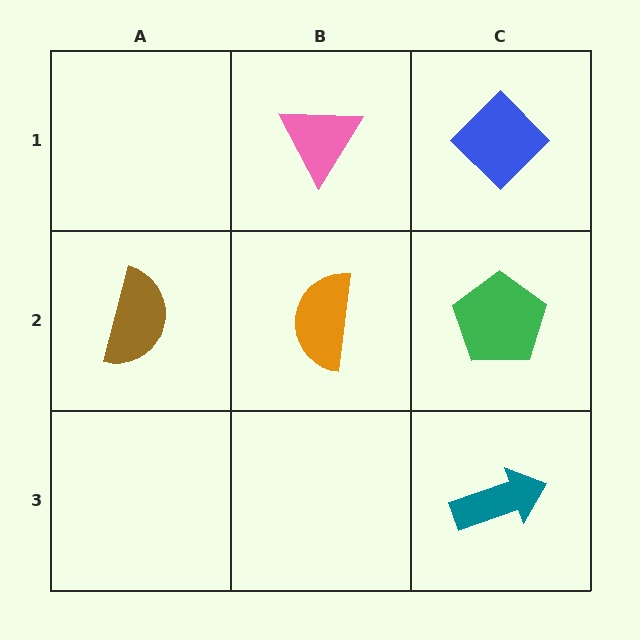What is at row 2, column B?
An orange semicircle.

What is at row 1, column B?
A pink triangle.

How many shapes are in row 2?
3 shapes.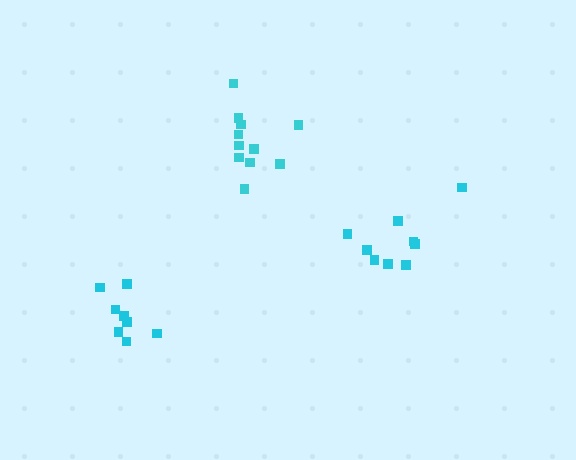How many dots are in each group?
Group 1: 9 dots, Group 2: 8 dots, Group 3: 11 dots (28 total).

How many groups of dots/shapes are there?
There are 3 groups.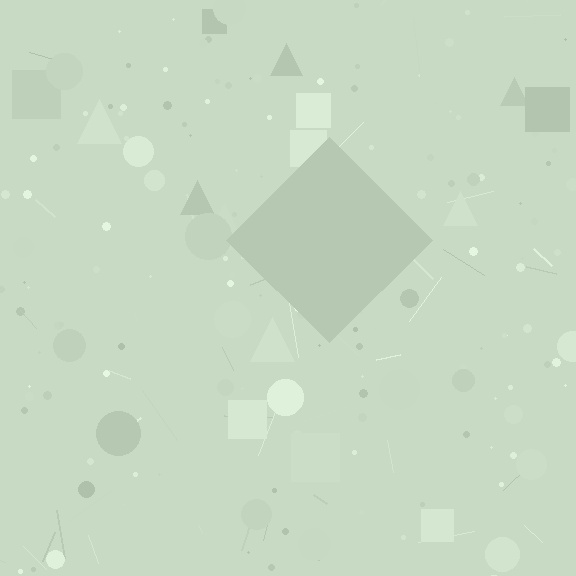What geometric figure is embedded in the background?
A diamond is embedded in the background.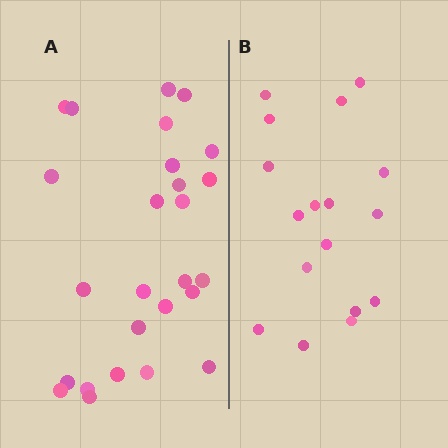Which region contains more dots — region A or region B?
Region A (the left region) has more dots.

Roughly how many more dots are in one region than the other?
Region A has roughly 8 or so more dots than region B.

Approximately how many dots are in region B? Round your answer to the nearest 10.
About 20 dots. (The exact count is 17, which rounds to 20.)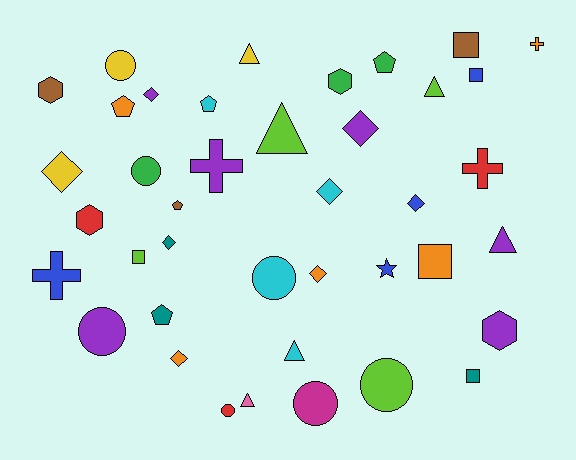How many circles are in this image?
There are 7 circles.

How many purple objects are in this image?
There are 6 purple objects.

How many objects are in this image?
There are 40 objects.